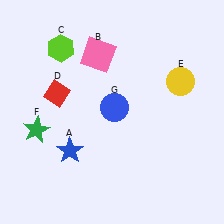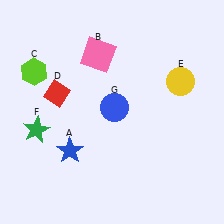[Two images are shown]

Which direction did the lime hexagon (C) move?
The lime hexagon (C) moved left.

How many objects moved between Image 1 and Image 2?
1 object moved between the two images.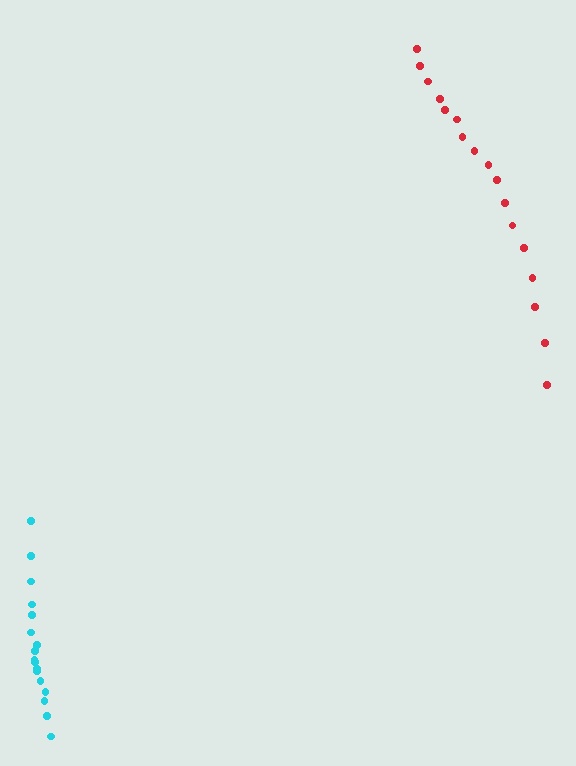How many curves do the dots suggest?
There are 2 distinct paths.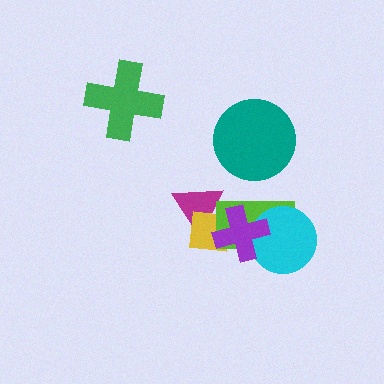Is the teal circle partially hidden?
No, no other shape covers it.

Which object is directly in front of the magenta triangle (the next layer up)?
The yellow square is directly in front of the magenta triangle.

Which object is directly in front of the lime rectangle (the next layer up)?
The cyan circle is directly in front of the lime rectangle.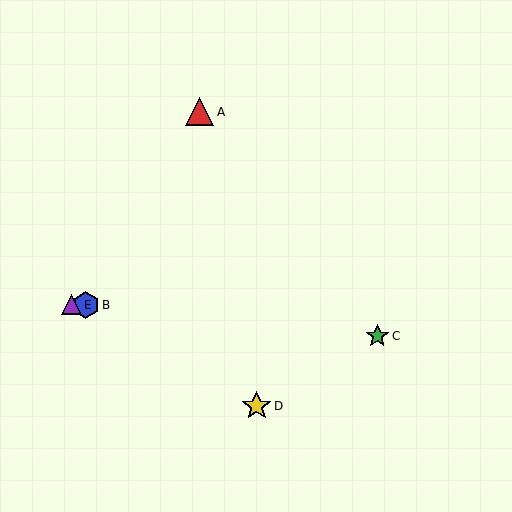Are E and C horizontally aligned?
No, E is at y≈305 and C is at y≈336.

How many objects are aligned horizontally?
2 objects (B, E) are aligned horizontally.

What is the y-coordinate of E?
Object E is at y≈305.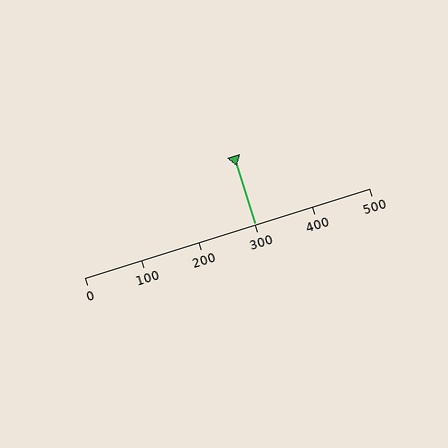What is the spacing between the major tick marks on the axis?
The major ticks are spaced 100 apart.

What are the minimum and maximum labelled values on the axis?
The axis runs from 0 to 500.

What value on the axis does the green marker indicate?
The marker indicates approximately 300.